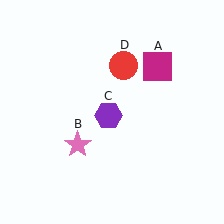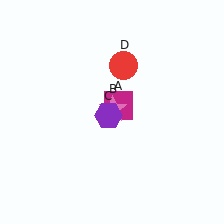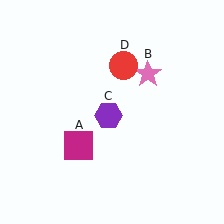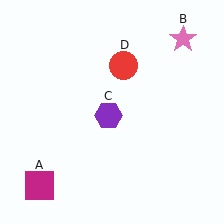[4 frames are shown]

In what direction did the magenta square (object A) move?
The magenta square (object A) moved down and to the left.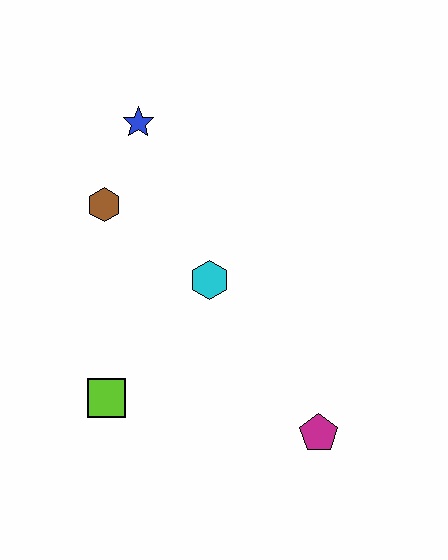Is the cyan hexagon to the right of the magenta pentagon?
No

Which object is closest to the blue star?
The brown hexagon is closest to the blue star.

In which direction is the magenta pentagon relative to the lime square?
The magenta pentagon is to the right of the lime square.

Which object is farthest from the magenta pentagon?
The blue star is farthest from the magenta pentagon.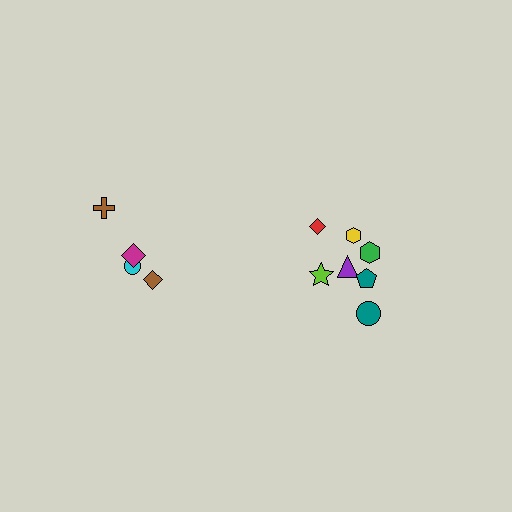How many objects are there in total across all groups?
There are 11 objects.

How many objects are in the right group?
There are 7 objects.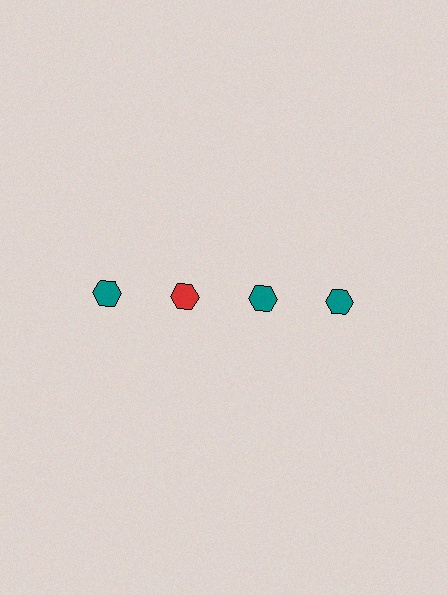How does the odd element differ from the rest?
It has a different color: red instead of teal.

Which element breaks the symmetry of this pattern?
The red hexagon in the top row, second from left column breaks the symmetry. All other shapes are teal hexagons.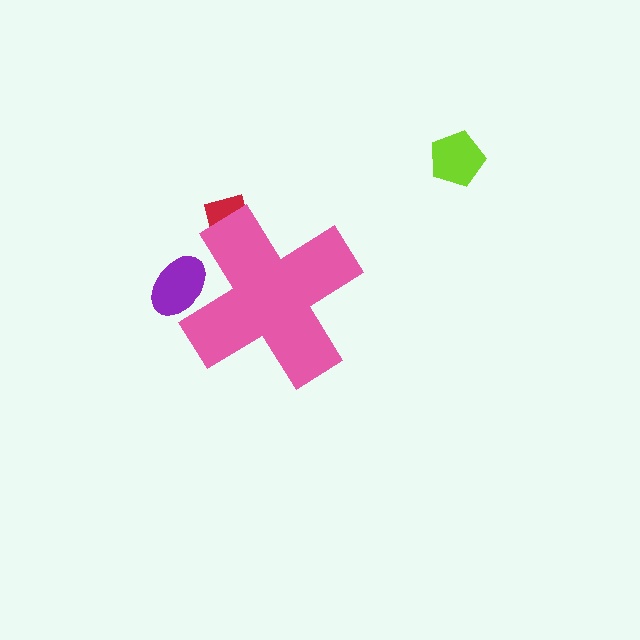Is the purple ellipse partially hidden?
Yes, the purple ellipse is partially hidden behind the pink cross.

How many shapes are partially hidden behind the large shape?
2 shapes are partially hidden.